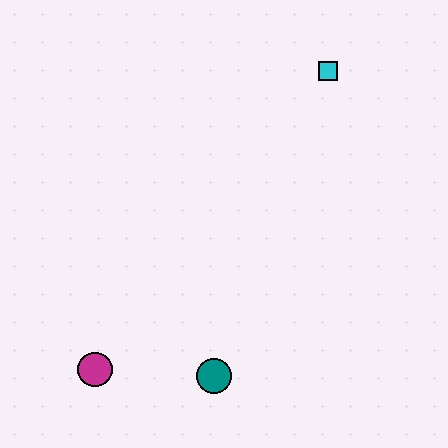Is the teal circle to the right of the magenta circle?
Yes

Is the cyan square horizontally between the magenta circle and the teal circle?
No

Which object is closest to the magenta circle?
The teal circle is closest to the magenta circle.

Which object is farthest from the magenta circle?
The cyan square is farthest from the magenta circle.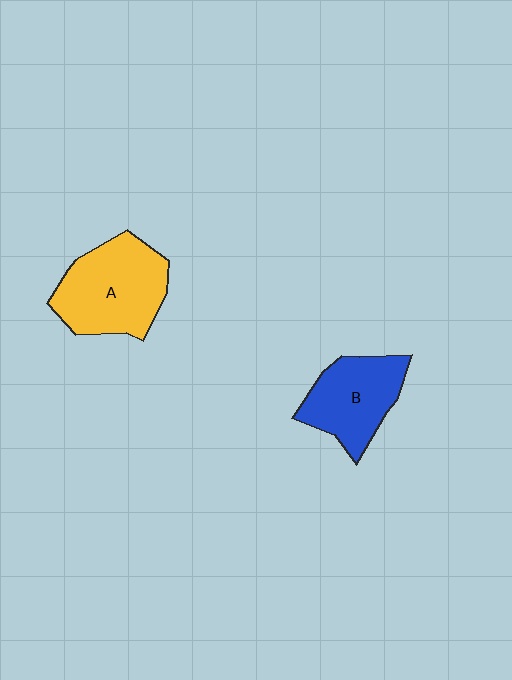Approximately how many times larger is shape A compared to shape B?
Approximately 1.3 times.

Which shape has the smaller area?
Shape B (blue).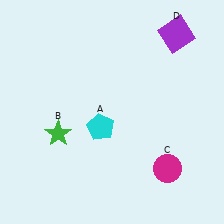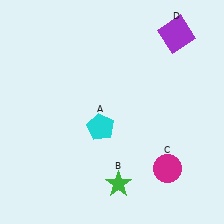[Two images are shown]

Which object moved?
The green star (B) moved right.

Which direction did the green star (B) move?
The green star (B) moved right.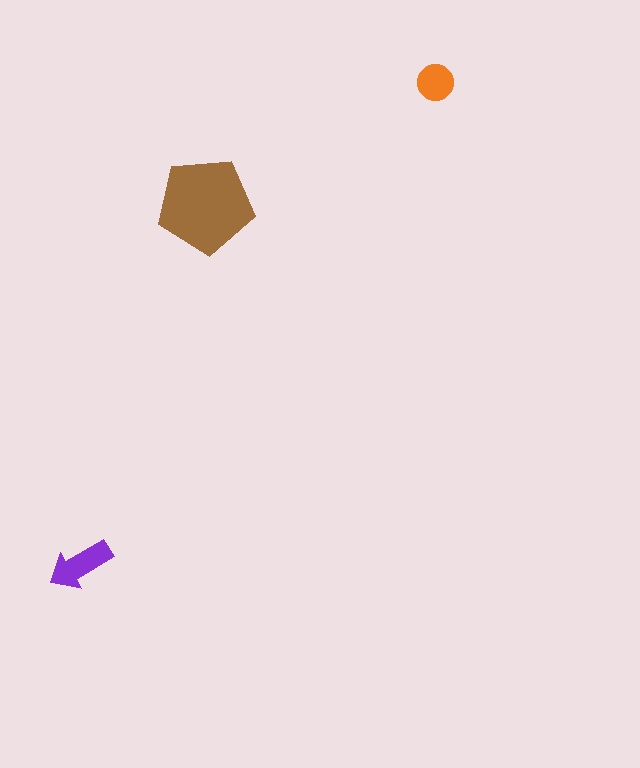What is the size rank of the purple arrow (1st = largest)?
2nd.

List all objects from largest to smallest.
The brown pentagon, the purple arrow, the orange circle.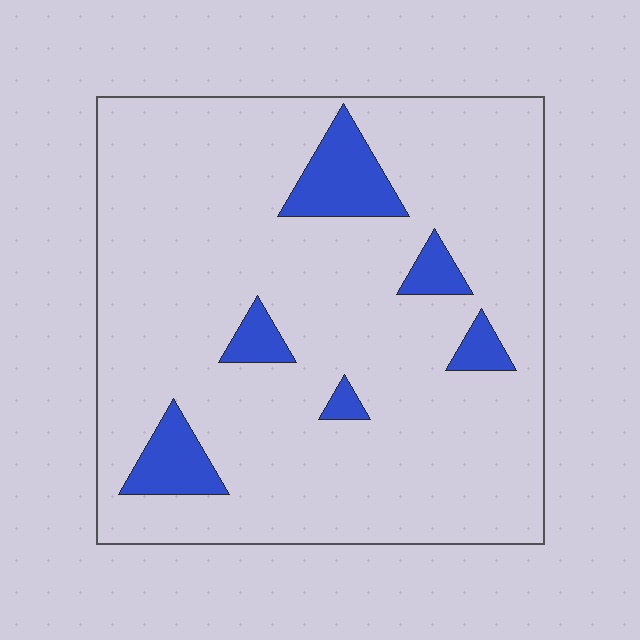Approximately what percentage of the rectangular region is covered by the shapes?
Approximately 10%.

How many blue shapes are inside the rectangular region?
6.